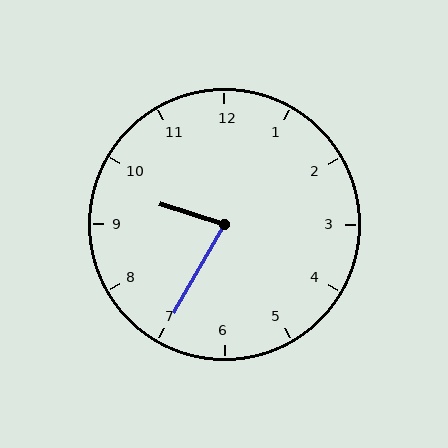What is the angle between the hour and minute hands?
Approximately 78 degrees.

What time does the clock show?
9:35.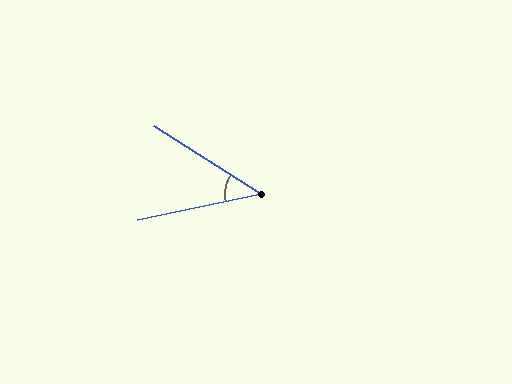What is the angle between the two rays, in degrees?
Approximately 44 degrees.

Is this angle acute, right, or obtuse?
It is acute.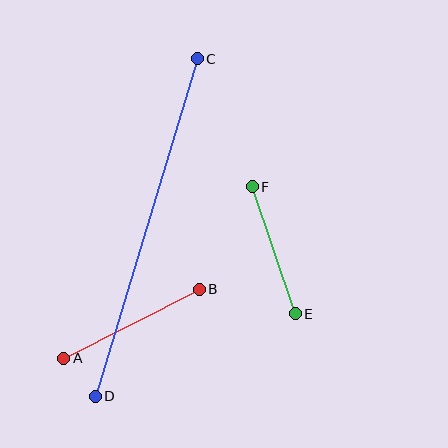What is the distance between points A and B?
The distance is approximately 152 pixels.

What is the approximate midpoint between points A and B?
The midpoint is at approximately (131, 324) pixels.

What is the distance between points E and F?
The distance is approximately 134 pixels.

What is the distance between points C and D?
The distance is approximately 352 pixels.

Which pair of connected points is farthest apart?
Points C and D are farthest apart.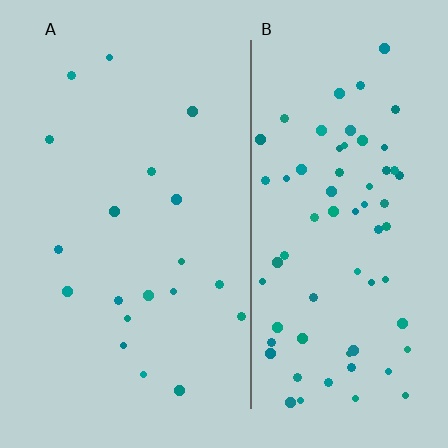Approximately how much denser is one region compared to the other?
Approximately 3.6× — region B over region A.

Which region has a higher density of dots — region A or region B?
B (the right).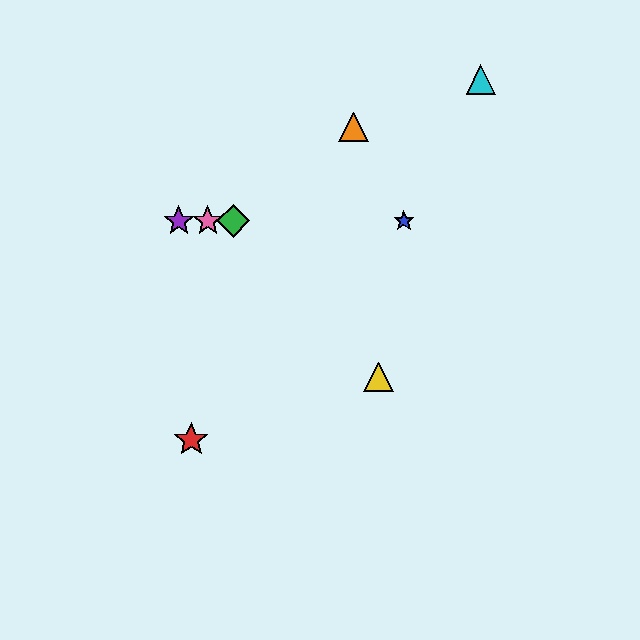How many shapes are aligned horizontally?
4 shapes (the blue star, the green diamond, the purple star, the pink star) are aligned horizontally.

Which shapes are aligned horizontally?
The blue star, the green diamond, the purple star, the pink star are aligned horizontally.